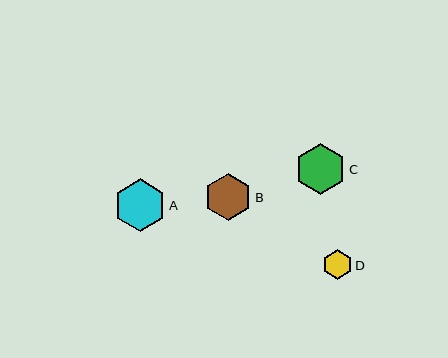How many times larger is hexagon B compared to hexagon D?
Hexagon B is approximately 1.6 times the size of hexagon D.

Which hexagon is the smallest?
Hexagon D is the smallest with a size of approximately 30 pixels.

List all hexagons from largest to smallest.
From largest to smallest: A, C, B, D.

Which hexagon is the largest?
Hexagon A is the largest with a size of approximately 53 pixels.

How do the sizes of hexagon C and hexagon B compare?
Hexagon C and hexagon B are approximately the same size.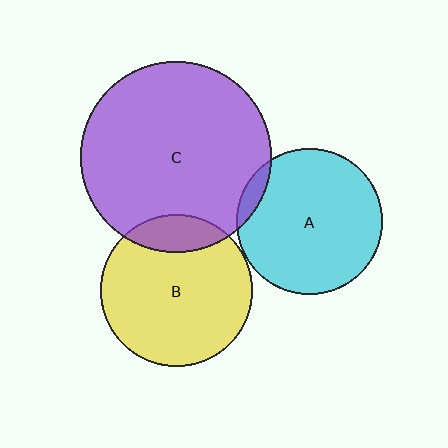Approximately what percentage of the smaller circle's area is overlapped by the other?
Approximately 5%.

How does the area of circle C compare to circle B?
Approximately 1.6 times.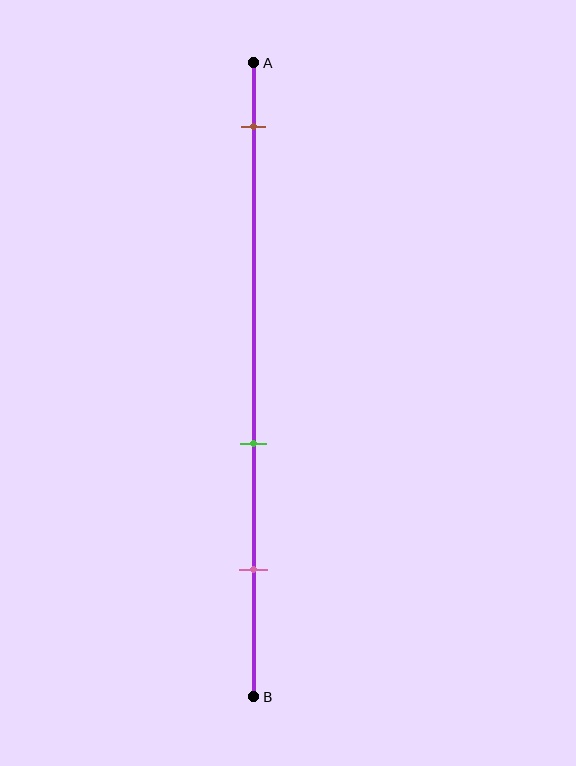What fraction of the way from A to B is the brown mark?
The brown mark is approximately 10% (0.1) of the way from A to B.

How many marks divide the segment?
There are 3 marks dividing the segment.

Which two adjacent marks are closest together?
The green and pink marks are the closest adjacent pair.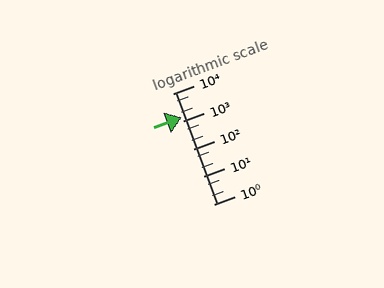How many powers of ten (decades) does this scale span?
The scale spans 4 decades, from 1 to 10000.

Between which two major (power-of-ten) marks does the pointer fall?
The pointer is between 1000 and 10000.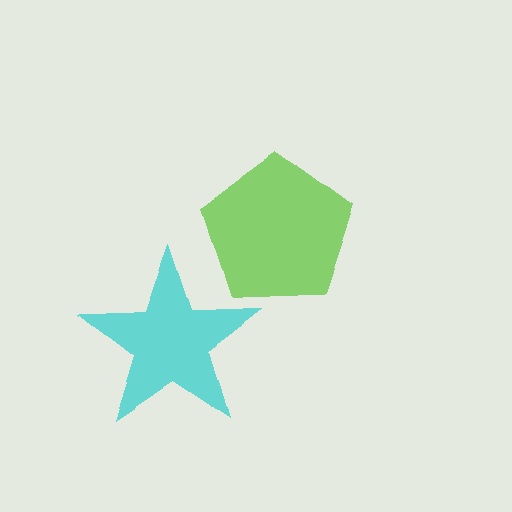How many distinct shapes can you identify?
There are 2 distinct shapes: a cyan star, a lime pentagon.